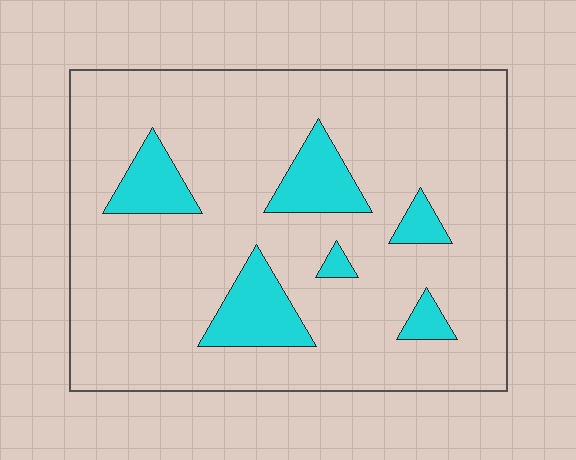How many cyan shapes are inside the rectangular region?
6.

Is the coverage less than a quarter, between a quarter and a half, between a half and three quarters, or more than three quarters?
Less than a quarter.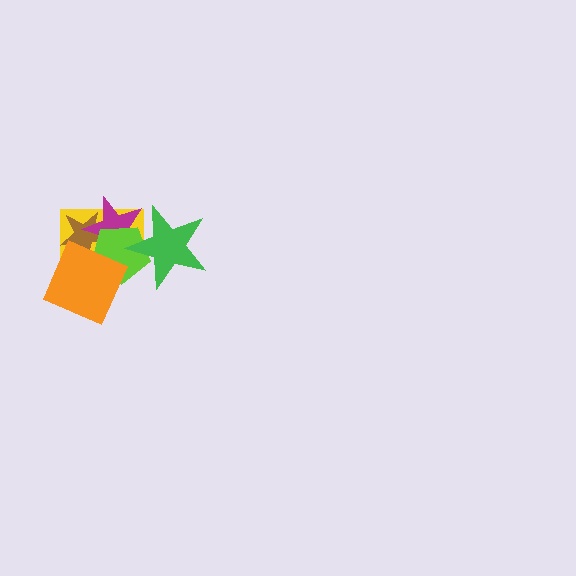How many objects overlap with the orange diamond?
4 objects overlap with the orange diamond.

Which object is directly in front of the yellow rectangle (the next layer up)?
The brown star is directly in front of the yellow rectangle.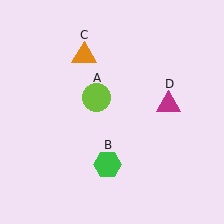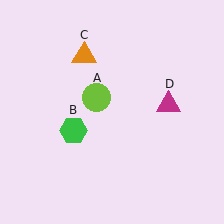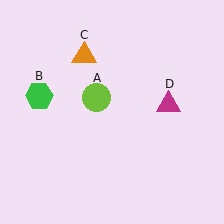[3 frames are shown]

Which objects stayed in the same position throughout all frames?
Lime circle (object A) and orange triangle (object C) and magenta triangle (object D) remained stationary.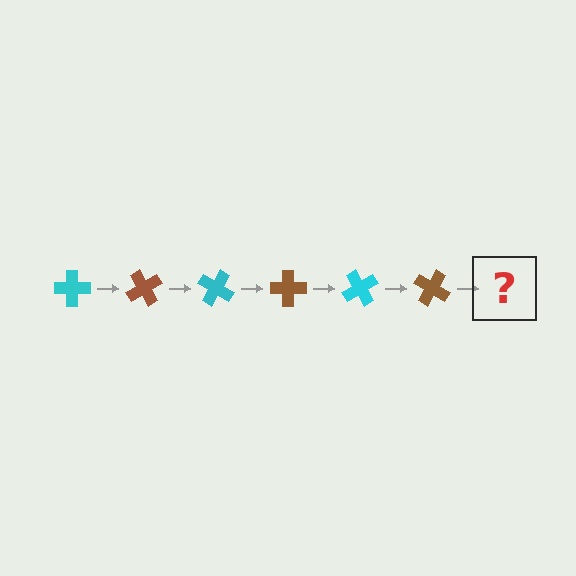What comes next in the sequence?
The next element should be a cyan cross, rotated 360 degrees from the start.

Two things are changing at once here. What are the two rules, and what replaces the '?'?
The two rules are that it rotates 60 degrees each step and the color cycles through cyan and brown. The '?' should be a cyan cross, rotated 360 degrees from the start.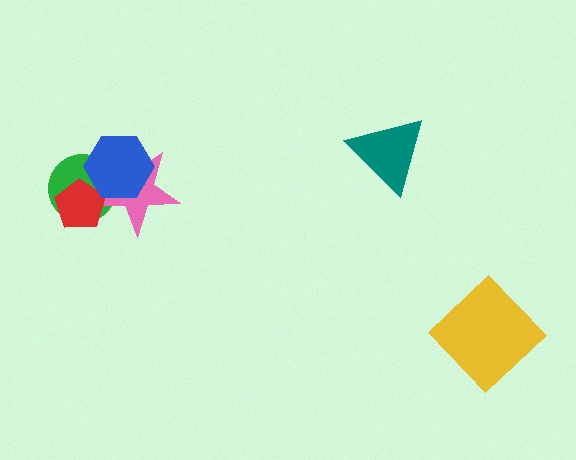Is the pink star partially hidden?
Yes, it is partially covered by another shape.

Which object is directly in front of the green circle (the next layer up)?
The pink star is directly in front of the green circle.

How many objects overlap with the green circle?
3 objects overlap with the green circle.